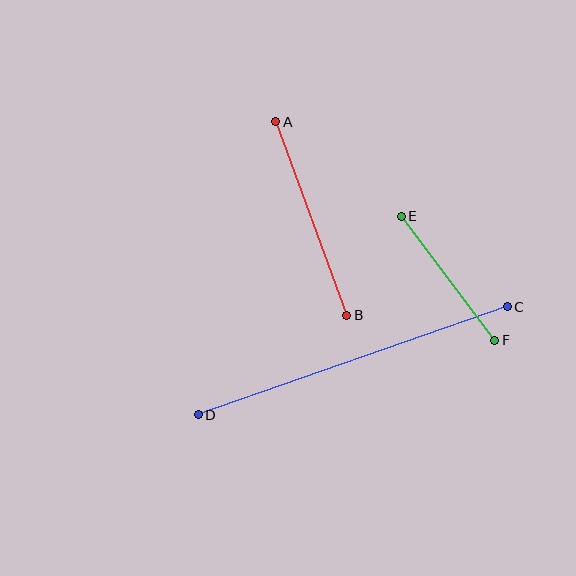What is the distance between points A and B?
The distance is approximately 206 pixels.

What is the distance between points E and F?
The distance is approximately 155 pixels.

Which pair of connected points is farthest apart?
Points C and D are farthest apart.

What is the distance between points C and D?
The distance is approximately 327 pixels.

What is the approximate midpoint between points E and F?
The midpoint is at approximately (448, 278) pixels.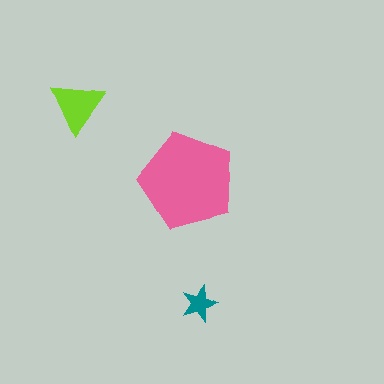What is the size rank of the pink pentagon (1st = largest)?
1st.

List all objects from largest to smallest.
The pink pentagon, the lime triangle, the teal star.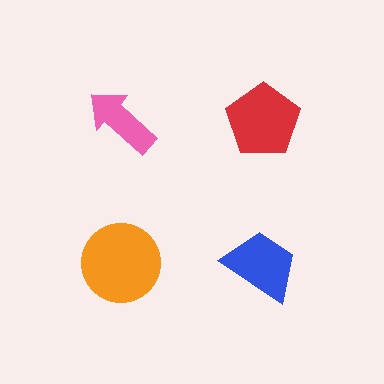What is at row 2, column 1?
An orange circle.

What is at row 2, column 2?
A blue trapezoid.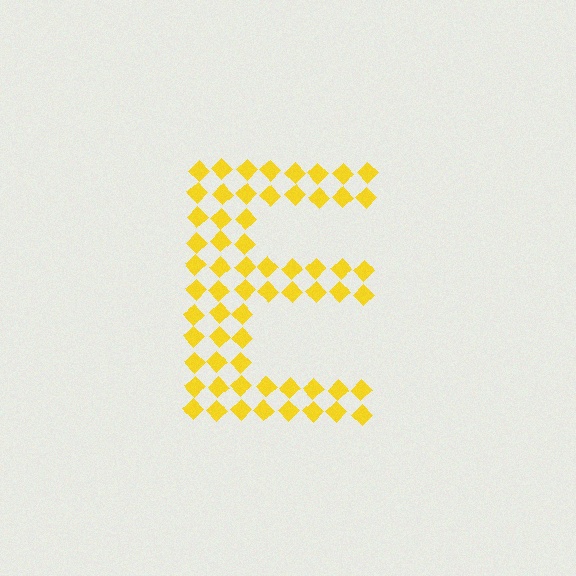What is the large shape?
The large shape is the letter E.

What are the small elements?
The small elements are diamonds.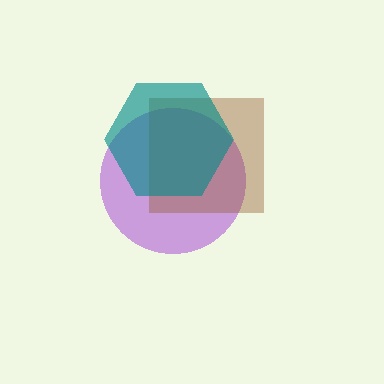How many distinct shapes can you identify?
There are 3 distinct shapes: a purple circle, a brown square, a teal hexagon.